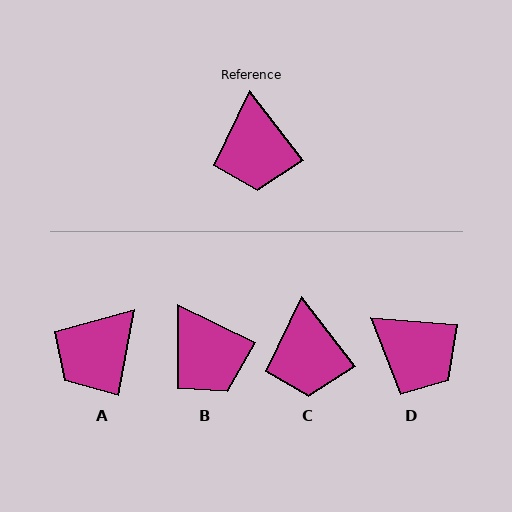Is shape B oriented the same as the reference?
No, it is off by about 26 degrees.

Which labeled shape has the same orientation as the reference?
C.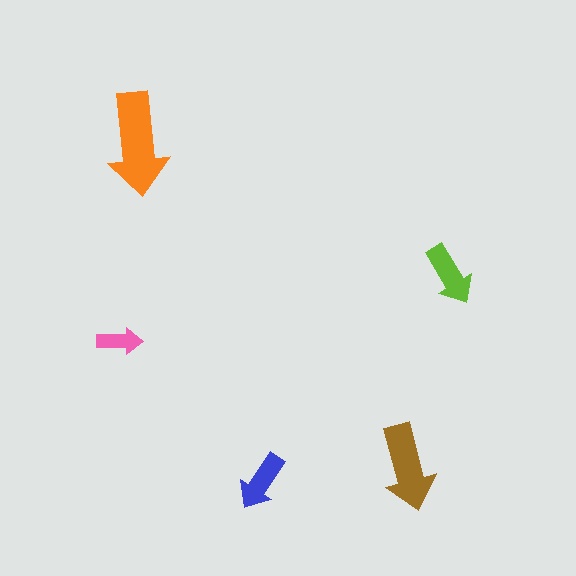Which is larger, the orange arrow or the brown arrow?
The orange one.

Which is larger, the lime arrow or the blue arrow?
The lime one.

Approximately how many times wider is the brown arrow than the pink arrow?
About 2 times wider.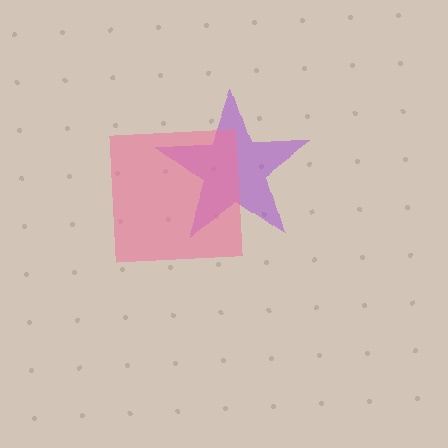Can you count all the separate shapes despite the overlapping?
Yes, there are 2 separate shapes.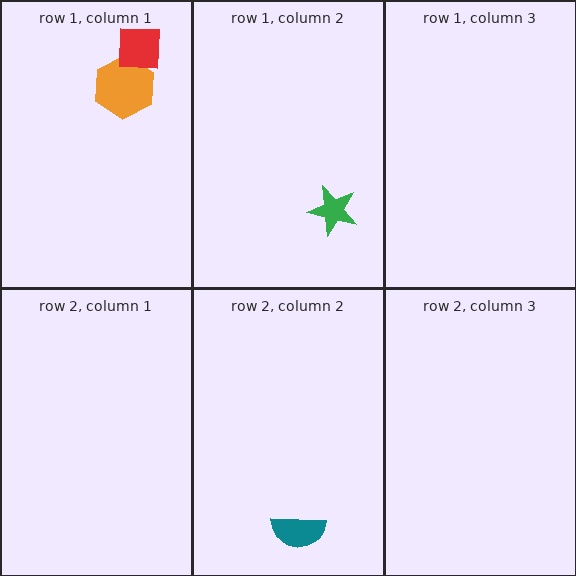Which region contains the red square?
The row 1, column 1 region.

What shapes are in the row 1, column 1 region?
The orange hexagon, the red square.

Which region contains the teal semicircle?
The row 2, column 2 region.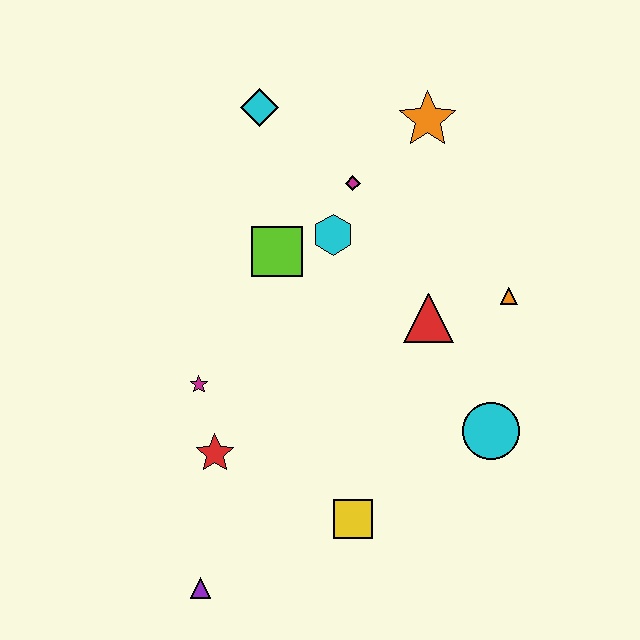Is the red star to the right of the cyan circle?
No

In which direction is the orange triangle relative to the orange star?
The orange triangle is below the orange star.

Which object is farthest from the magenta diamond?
The purple triangle is farthest from the magenta diamond.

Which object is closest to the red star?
The magenta star is closest to the red star.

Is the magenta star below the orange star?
Yes